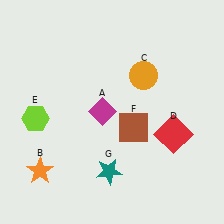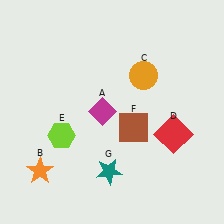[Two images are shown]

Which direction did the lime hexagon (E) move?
The lime hexagon (E) moved right.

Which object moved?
The lime hexagon (E) moved right.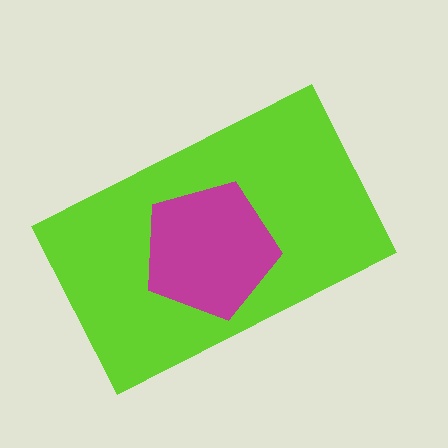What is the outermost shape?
The lime rectangle.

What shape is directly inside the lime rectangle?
The magenta pentagon.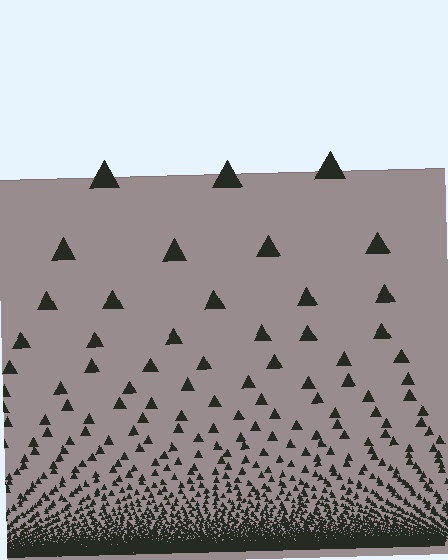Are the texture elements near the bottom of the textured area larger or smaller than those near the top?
Smaller. The gradient is inverted — elements near the bottom are smaller and denser.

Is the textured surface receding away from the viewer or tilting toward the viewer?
The surface appears to tilt toward the viewer. Texture elements get larger and sparser toward the top.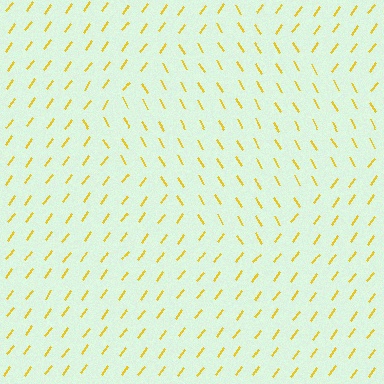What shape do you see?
I see a diamond.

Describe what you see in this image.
The image is filled with small yellow line segments. A diamond region in the image has lines oriented differently from the surrounding lines, creating a visible texture boundary.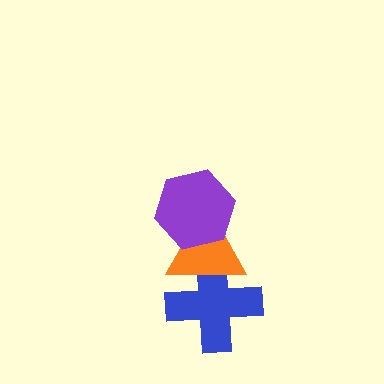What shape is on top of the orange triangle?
The purple hexagon is on top of the orange triangle.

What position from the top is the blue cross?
The blue cross is 3rd from the top.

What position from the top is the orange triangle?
The orange triangle is 2nd from the top.